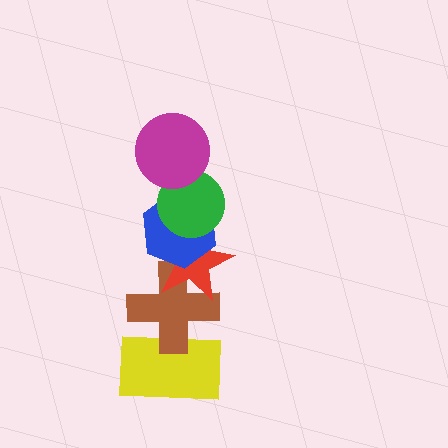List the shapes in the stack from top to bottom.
From top to bottom: the magenta circle, the green circle, the blue hexagon, the red star, the brown cross, the yellow rectangle.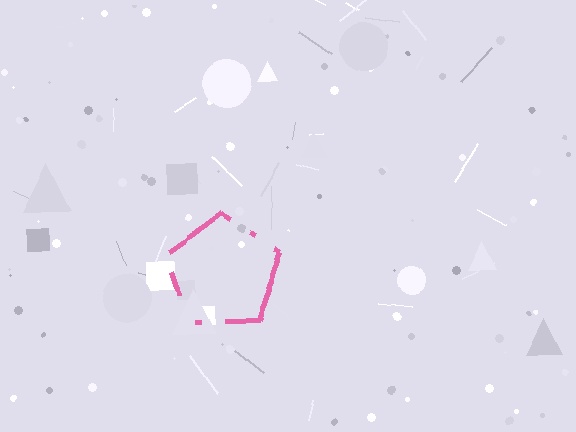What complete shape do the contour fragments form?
The contour fragments form a pentagon.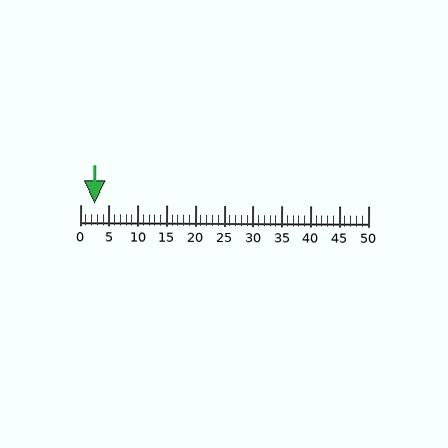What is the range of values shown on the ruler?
The ruler shows values from 0 to 50.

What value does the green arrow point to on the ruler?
The green arrow points to approximately 2.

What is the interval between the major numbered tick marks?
The major tick marks are spaced 5 units apart.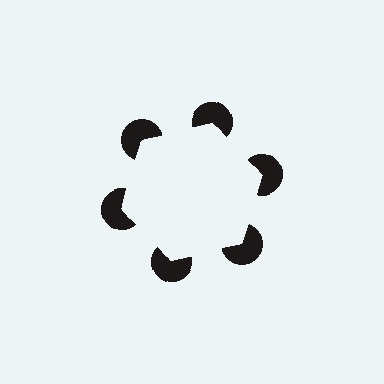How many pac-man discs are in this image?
There are 6 — one at each vertex of the illusory hexagon.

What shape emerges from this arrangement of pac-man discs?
An illusory hexagon — its edges are inferred from the aligned wedge cuts in the pac-man discs, not physically drawn.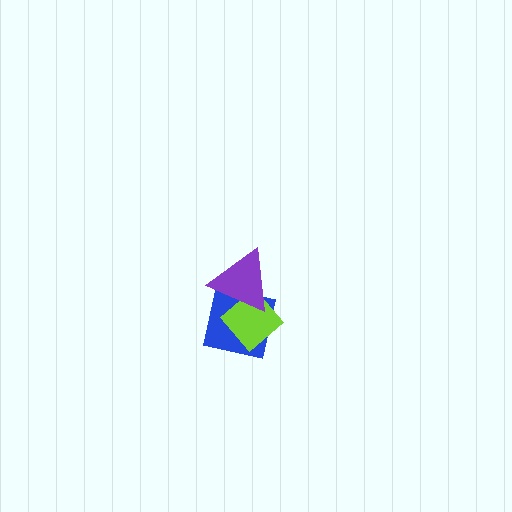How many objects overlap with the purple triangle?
2 objects overlap with the purple triangle.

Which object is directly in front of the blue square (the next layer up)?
The lime diamond is directly in front of the blue square.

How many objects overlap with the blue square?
2 objects overlap with the blue square.